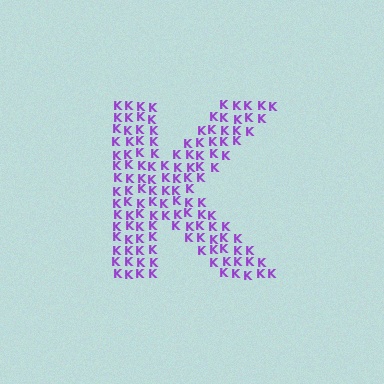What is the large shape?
The large shape is the letter K.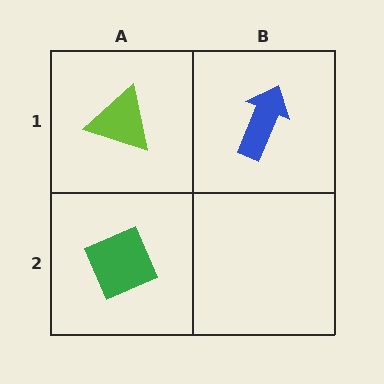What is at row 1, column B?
A blue arrow.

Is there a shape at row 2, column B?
No, that cell is empty.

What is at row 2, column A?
A green diamond.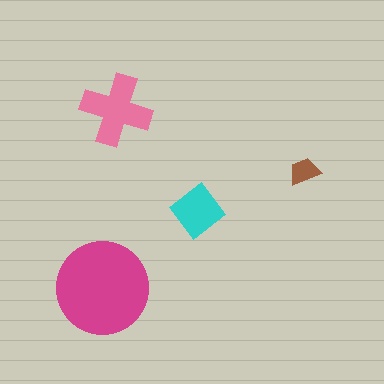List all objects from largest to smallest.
The magenta circle, the pink cross, the cyan diamond, the brown trapezoid.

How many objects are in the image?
There are 4 objects in the image.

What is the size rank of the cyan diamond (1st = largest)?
3rd.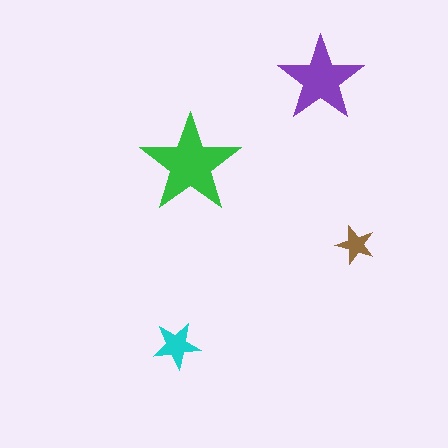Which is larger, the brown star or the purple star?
The purple one.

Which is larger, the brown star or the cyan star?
The cyan one.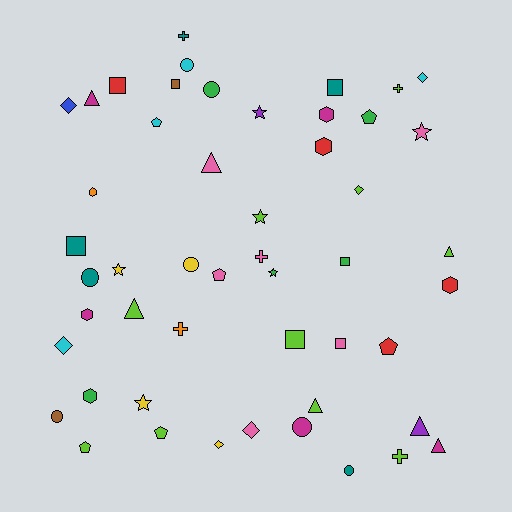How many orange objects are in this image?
There are 2 orange objects.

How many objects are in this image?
There are 50 objects.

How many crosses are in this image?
There are 5 crosses.